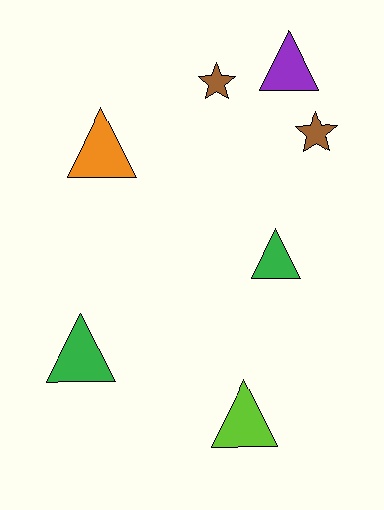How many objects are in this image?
There are 7 objects.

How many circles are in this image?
There are no circles.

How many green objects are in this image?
There are 2 green objects.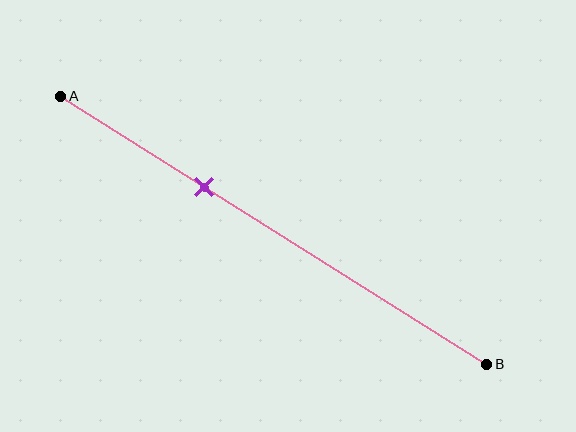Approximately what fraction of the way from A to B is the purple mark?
The purple mark is approximately 35% of the way from A to B.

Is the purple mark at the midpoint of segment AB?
No, the mark is at about 35% from A, not at the 50% midpoint.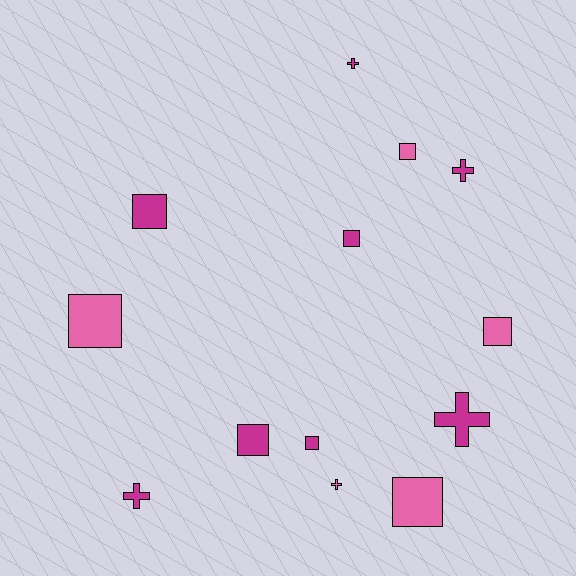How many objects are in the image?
There are 13 objects.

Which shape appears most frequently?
Square, with 8 objects.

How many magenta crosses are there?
There are 4 magenta crosses.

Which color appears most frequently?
Magenta, with 8 objects.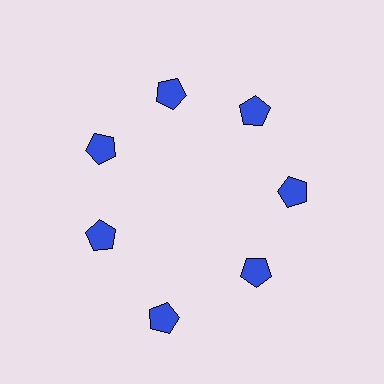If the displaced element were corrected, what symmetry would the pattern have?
It would have 7-fold rotational symmetry — the pattern would map onto itself every 51 degrees.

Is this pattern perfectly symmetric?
No. The 7 blue pentagons are arranged in a ring, but one element near the 6 o'clock position is pushed outward from the center, breaking the 7-fold rotational symmetry.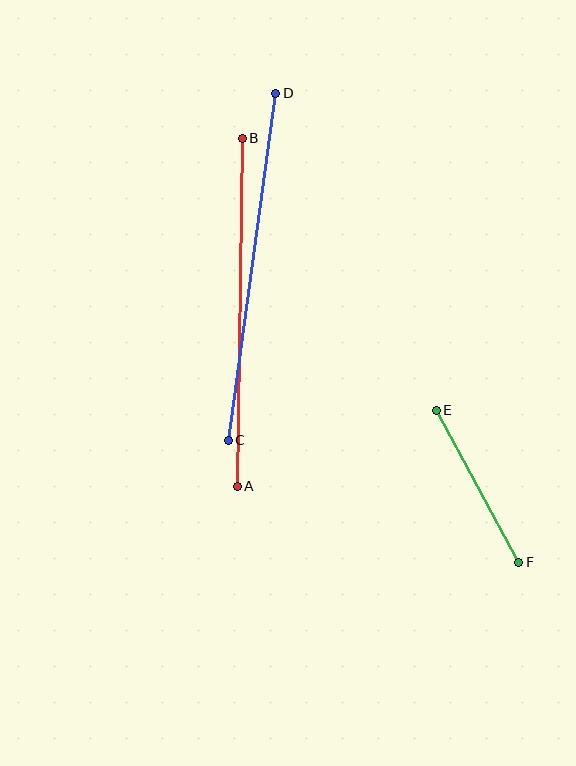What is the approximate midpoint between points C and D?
The midpoint is at approximately (252, 267) pixels.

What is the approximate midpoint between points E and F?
The midpoint is at approximately (478, 486) pixels.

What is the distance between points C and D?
The distance is approximately 350 pixels.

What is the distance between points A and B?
The distance is approximately 348 pixels.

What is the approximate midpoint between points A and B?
The midpoint is at approximately (240, 312) pixels.